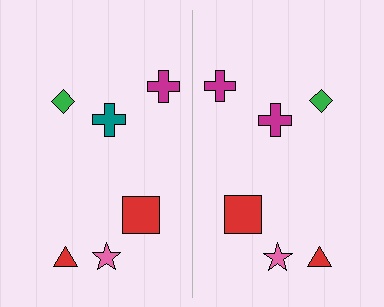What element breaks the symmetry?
The magenta cross on the right side breaks the symmetry — its mirror counterpart is teal.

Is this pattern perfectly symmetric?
No, the pattern is not perfectly symmetric. The magenta cross on the right side breaks the symmetry — its mirror counterpart is teal.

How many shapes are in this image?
There are 12 shapes in this image.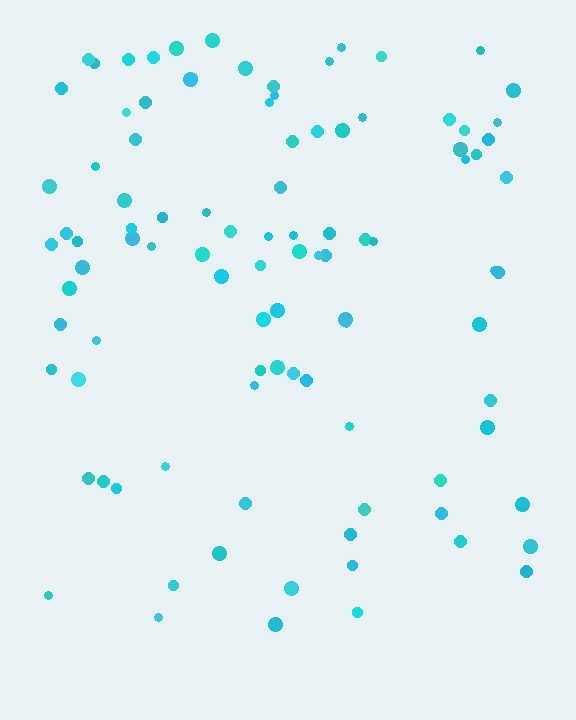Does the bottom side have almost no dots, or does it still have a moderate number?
Still a moderate number, just noticeably fewer than the top.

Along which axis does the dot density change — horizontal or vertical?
Vertical.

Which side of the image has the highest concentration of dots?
The top.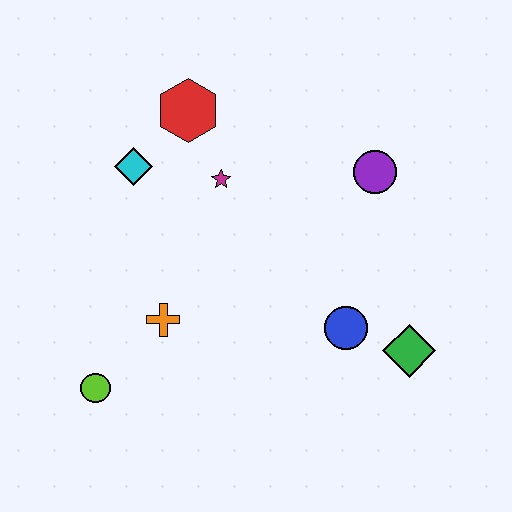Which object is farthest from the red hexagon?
The green diamond is farthest from the red hexagon.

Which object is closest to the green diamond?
The blue circle is closest to the green diamond.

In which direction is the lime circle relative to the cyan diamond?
The lime circle is below the cyan diamond.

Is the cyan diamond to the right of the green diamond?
No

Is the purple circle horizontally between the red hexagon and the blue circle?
No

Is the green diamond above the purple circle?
No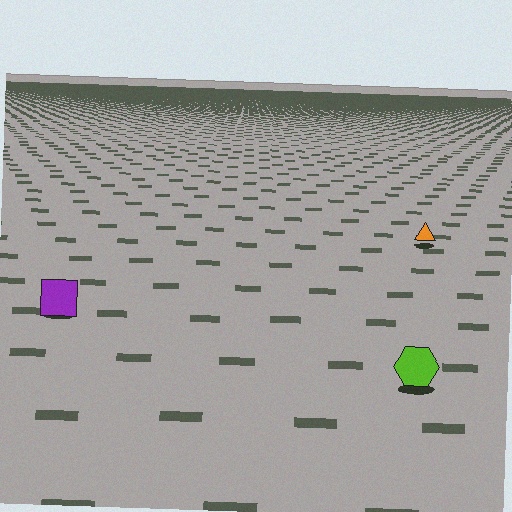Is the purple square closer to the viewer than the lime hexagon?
No. The lime hexagon is closer — you can tell from the texture gradient: the ground texture is coarser near it.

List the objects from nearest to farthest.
From nearest to farthest: the lime hexagon, the purple square, the orange triangle.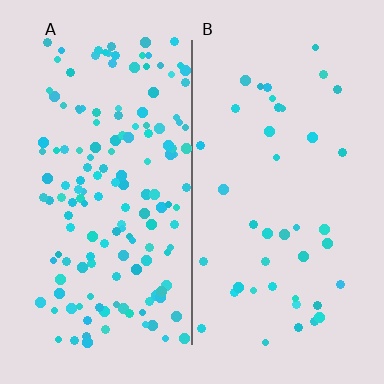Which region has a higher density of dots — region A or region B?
A (the left).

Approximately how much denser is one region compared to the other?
Approximately 3.7× — region A over region B.